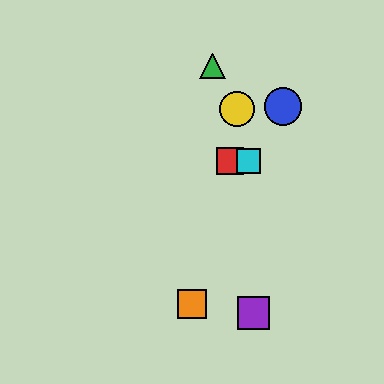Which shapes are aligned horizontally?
The red square, the cyan square are aligned horizontally.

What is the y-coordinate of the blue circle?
The blue circle is at y≈107.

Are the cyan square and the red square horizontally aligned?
Yes, both are at y≈161.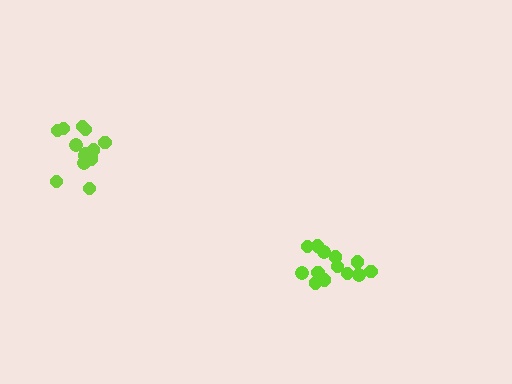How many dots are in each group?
Group 1: 13 dots, Group 2: 14 dots (27 total).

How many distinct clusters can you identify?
There are 2 distinct clusters.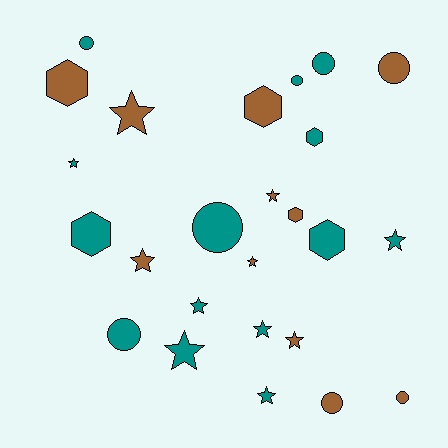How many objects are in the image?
There are 25 objects.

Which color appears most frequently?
Teal, with 14 objects.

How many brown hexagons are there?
There are 3 brown hexagons.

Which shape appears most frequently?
Star, with 11 objects.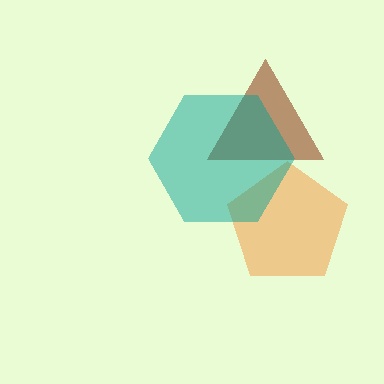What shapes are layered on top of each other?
The layered shapes are: a brown triangle, an orange pentagon, a teal hexagon.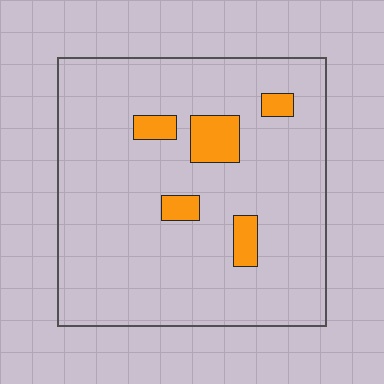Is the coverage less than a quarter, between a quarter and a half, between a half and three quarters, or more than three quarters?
Less than a quarter.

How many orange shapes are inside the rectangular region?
5.